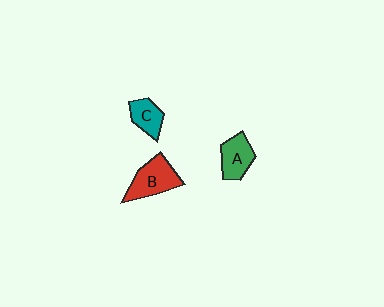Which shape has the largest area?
Shape B (red).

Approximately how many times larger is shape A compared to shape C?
Approximately 1.3 times.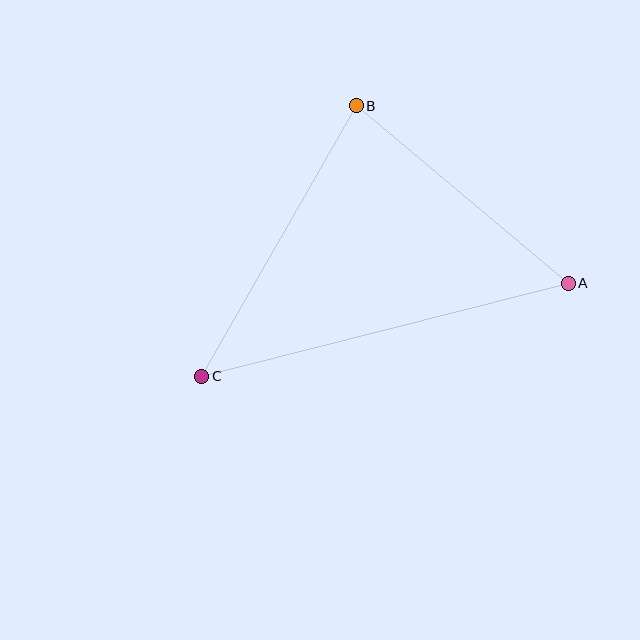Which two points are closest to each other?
Points A and B are closest to each other.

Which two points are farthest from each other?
Points A and C are farthest from each other.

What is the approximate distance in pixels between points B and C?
The distance between B and C is approximately 312 pixels.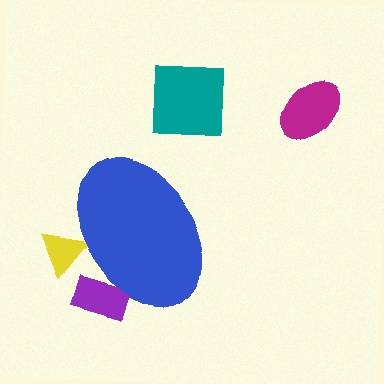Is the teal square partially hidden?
No, the teal square is fully visible.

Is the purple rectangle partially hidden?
Yes, the purple rectangle is partially hidden behind the blue ellipse.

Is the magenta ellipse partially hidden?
No, the magenta ellipse is fully visible.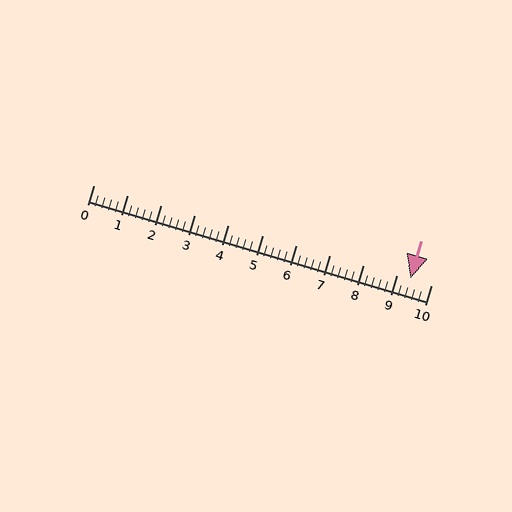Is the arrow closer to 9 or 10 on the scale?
The arrow is closer to 9.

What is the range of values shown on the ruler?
The ruler shows values from 0 to 10.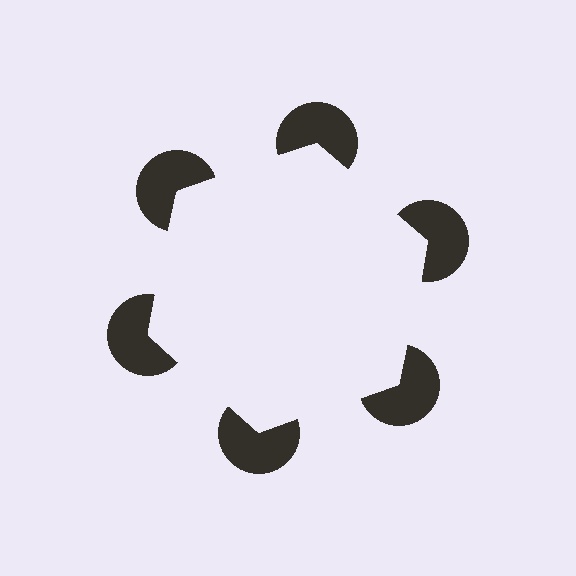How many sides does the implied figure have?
6 sides.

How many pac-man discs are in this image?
There are 6 — one at each vertex of the illusory hexagon.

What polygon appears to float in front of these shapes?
An illusory hexagon — its edges are inferred from the aligned wedge cuts in the pac-man discs, not physically drawn.